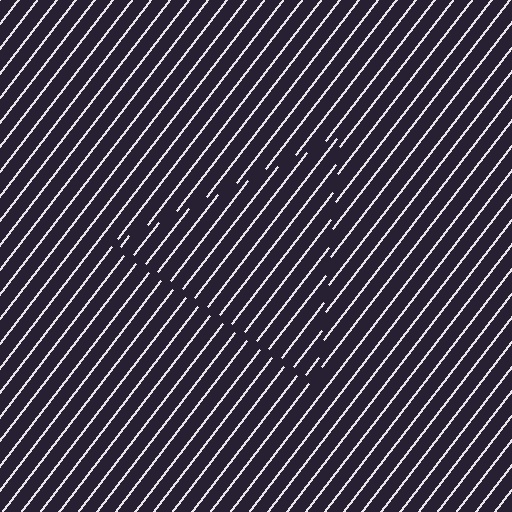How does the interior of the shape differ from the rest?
The interior of the shape contains the same grating, shifted by half a period — the contour is defined by the phase discontinuity where line-ends from the inner and outer gratings abut.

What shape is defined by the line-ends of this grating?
An illusory triangle. The interior of the shape contains the same grating, shifted by half a period — the contour is defined by the phase discontinuity where line-ends from the inner and outer gratings abut.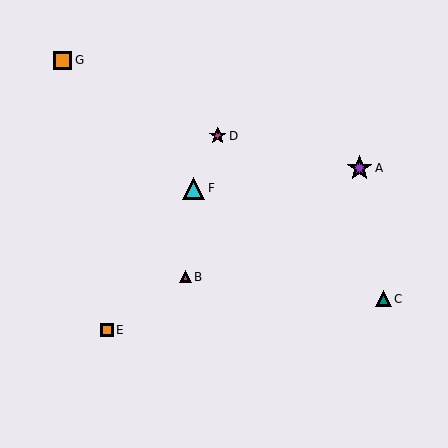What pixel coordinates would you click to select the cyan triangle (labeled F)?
Click at (194, 188) to select the cyan triangle F.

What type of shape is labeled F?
Shape F is a cyan triangle.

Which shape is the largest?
The purple star (labeled A) is the largest.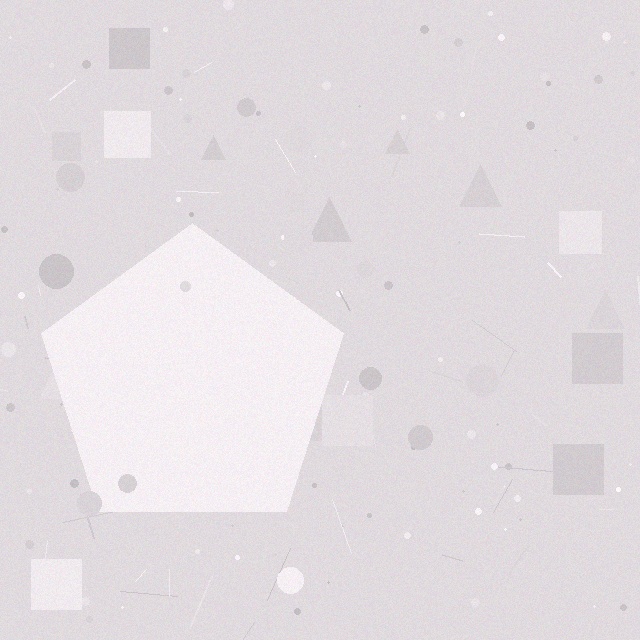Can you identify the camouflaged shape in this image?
The camouflaged shape is a pentagon.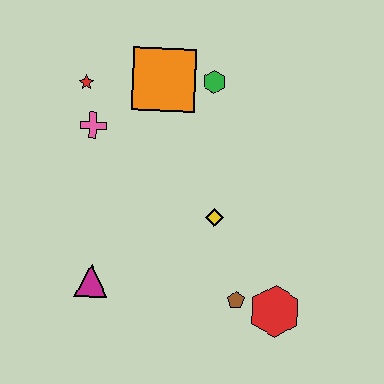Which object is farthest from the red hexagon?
The red star is farthest from the red hexagon.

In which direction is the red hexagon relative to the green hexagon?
The red hexagon is below the green hexagon.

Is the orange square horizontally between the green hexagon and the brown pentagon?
No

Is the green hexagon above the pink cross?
Yes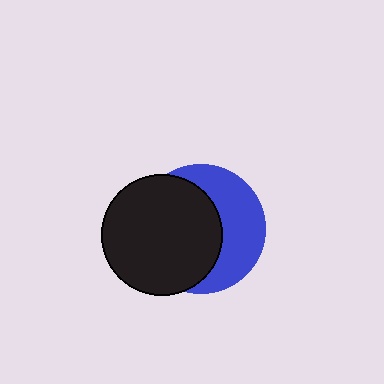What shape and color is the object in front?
The object in front is a black circle.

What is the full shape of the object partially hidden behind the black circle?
The partially hidden object is a blue circle.